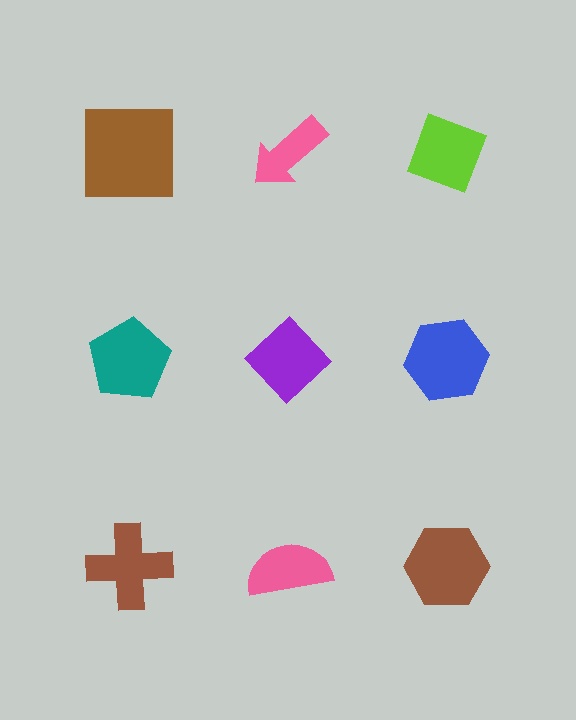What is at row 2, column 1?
A teal pentagon.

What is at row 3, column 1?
A brown cross.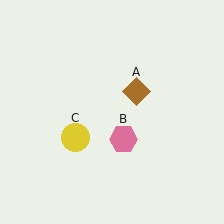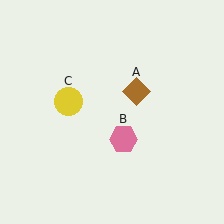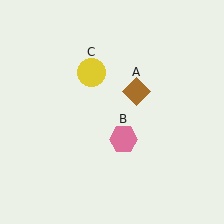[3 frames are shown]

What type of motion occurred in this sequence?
The yellow circle (object C) rotated clockwise around the center of the scene.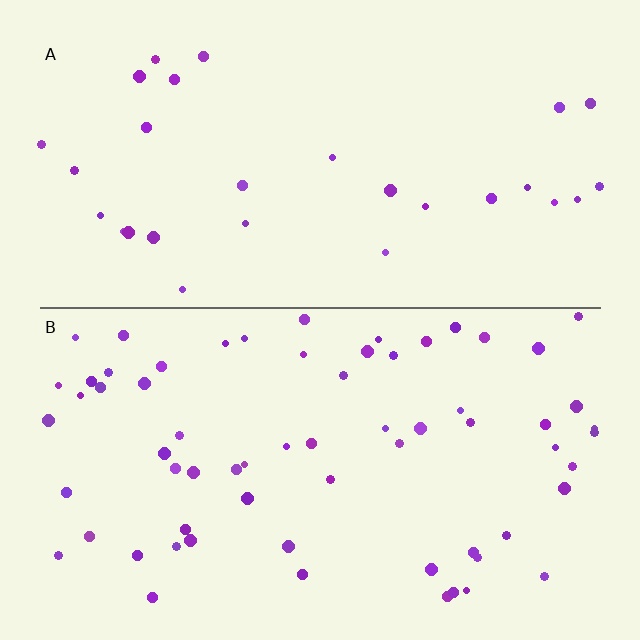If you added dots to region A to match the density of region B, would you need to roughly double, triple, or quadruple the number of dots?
Approximately double.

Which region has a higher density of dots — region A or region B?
B (the bottom).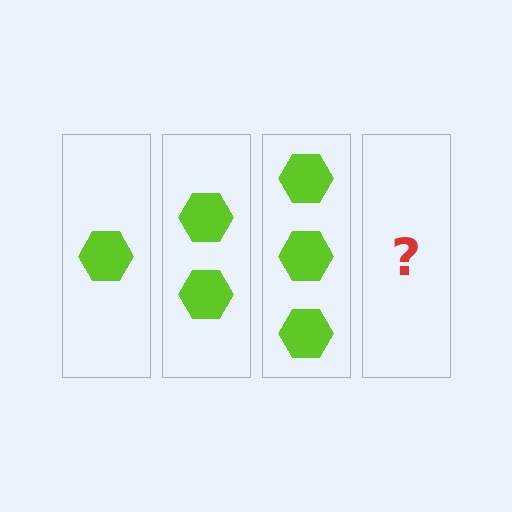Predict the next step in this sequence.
The next step is 4 hexagons.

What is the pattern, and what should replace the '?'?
The pattern is that each step adds one more hexagon. The '?' should be 4 hexagons.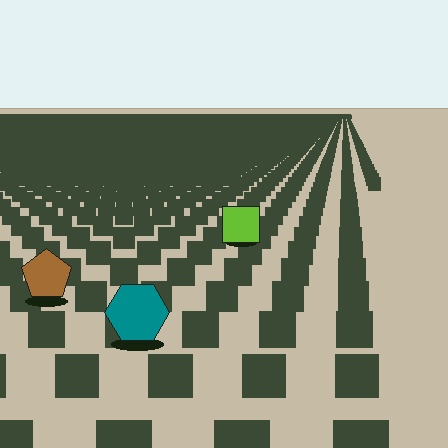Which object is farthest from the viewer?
The lime square is farthest from the viewer. It appears smaller and the ground texture around it is denser.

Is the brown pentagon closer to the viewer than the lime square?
Yes. The brown pentagon is closer — you can tell from the texture gradient: the ground texture is coarser near it.